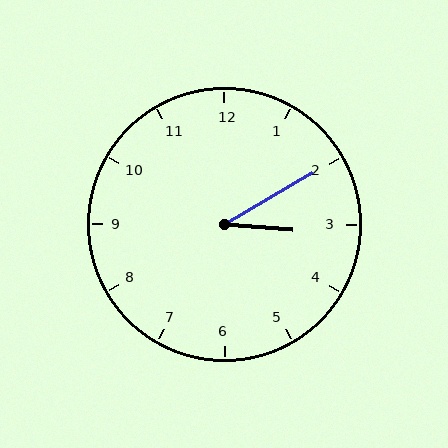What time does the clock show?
3:10.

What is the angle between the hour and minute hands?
Approximately 35 degrees.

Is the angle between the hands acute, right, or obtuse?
It is acute.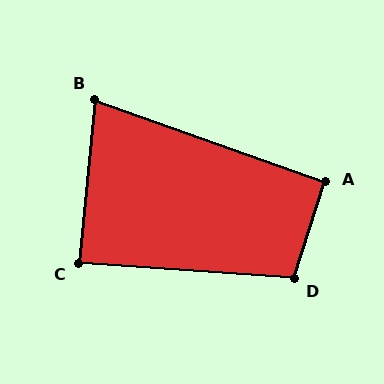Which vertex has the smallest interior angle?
B, at approximately 76 degrees.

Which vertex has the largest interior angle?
D, at approximately 104 degrees.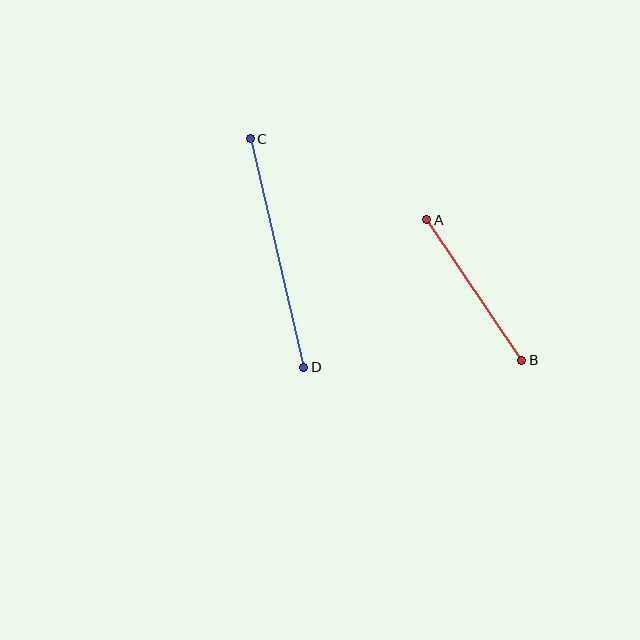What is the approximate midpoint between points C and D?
The midpoint is at approximately (277, 253) pixels.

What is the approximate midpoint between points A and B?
The midpoint is at approximately (474, 290) pixels.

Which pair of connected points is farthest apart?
Points C and D are farthest apart.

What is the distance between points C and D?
The distance is approximately 235 pixels.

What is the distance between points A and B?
The distance is approximately 169 pixels.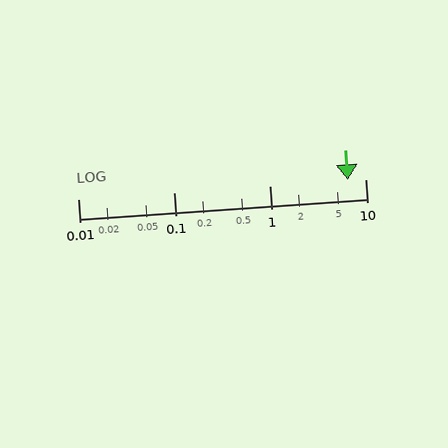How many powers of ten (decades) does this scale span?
The scale spans 3 decades, from 0.01 to 10.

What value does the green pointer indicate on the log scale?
The pointer indicates approximately 6.5.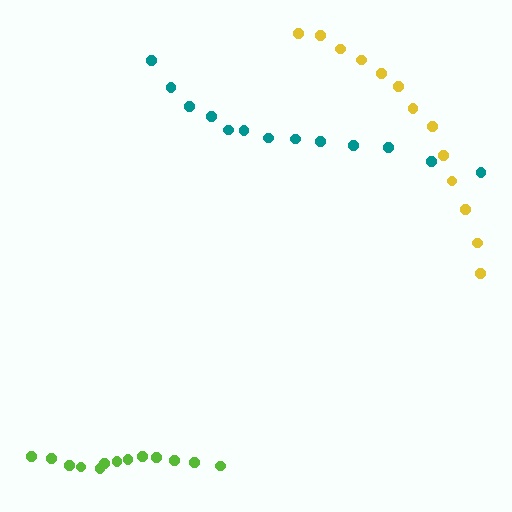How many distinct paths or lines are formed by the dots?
There are 3 distinct paths.